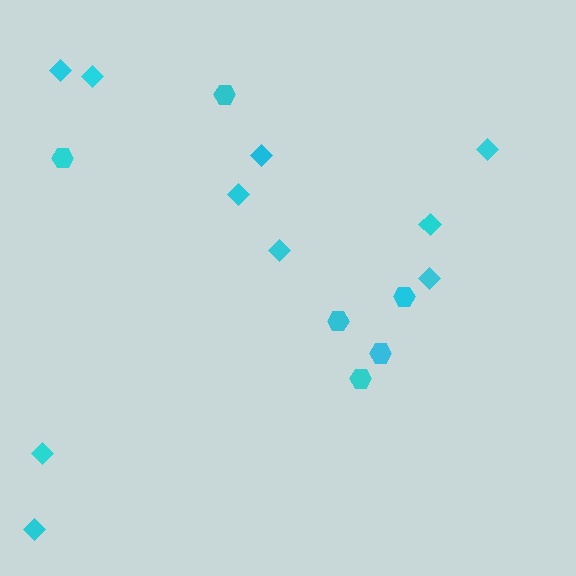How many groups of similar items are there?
There are 2 groups: one group of diamonds (10) and one group of hexagons (6).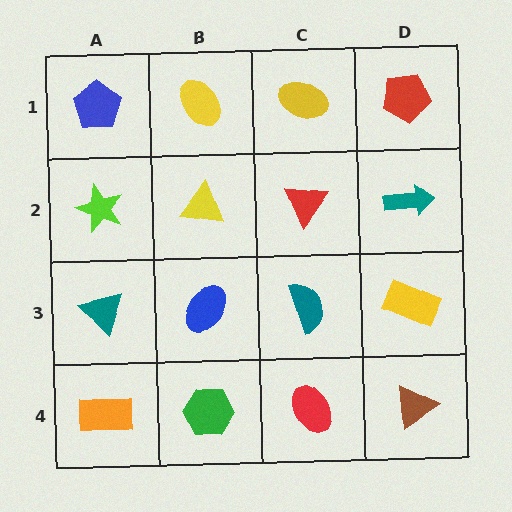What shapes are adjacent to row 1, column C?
A red triangle (row 2, column C), a yellow ellipse (row 1, column B), a red pentagon (row 1, column D).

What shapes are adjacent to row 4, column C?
A teal semicircle (row 3, column C), a green hexagon (row 4, column B), a brown triangle (row 4, column D).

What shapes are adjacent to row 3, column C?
A red triangle (row 2, column C), a red ellipse (row 4, column C), a blue ellipse (row 3, column B), a yellow rectangle (row 3, column D).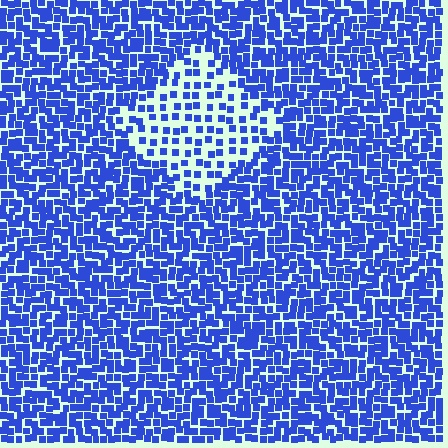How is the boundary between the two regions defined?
The boundary is defined by a change in element density (approximately 2.2x ratio). All elements are the same color, size, and shape.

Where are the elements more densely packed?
The elements are more densely packed outside the diamond boundary.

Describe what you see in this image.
The image contains small blue elements arranged at two different densities. A diamond-shaped region is visible where the elements are less densely packed than the surrounding area.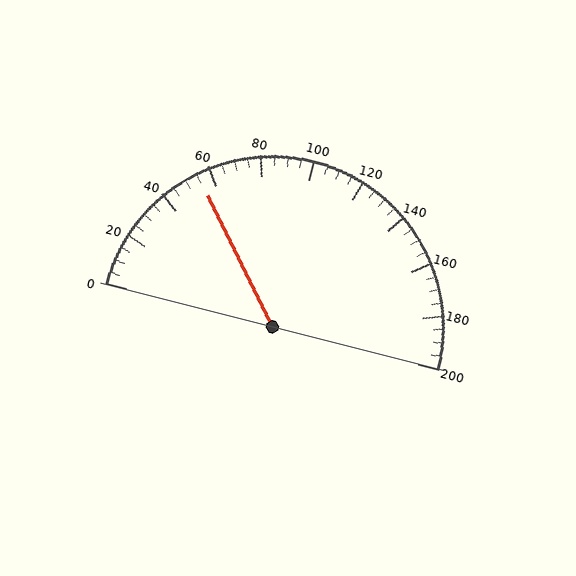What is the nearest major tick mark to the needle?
The nearest major tick mark is 60.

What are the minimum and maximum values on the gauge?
The gauge ranges from 0 to 200.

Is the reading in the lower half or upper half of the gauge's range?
The reading is in the lower half of the range (0 to 200).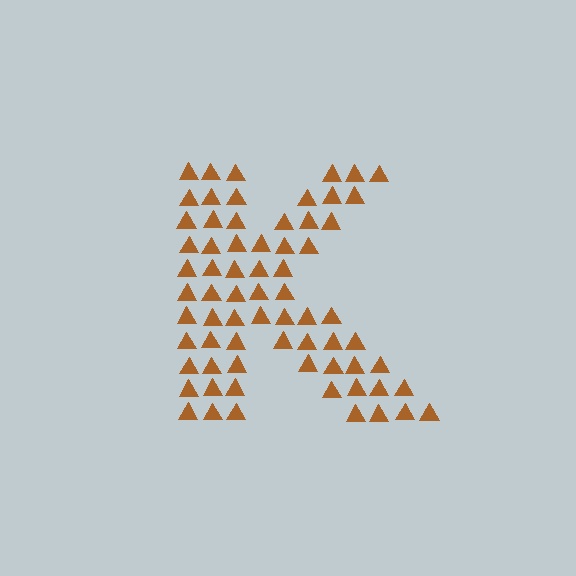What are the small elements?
The small elements are triangles.